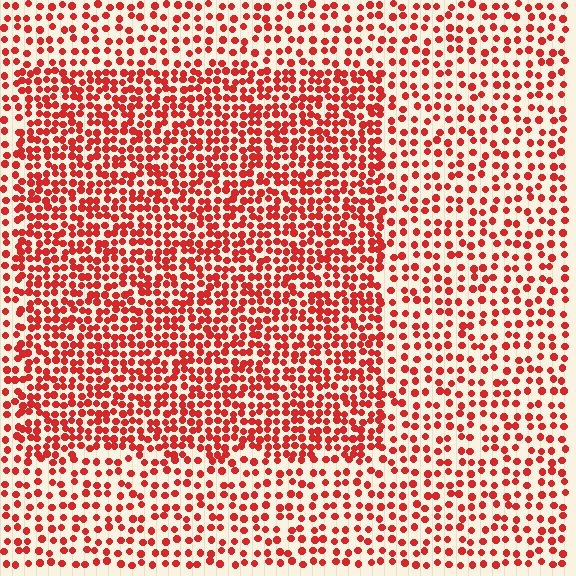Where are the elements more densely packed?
The elements are more densely packed inside the rectangle boundary.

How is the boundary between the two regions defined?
The boundary is defined by a change in element density (approximately 1.8x ratio). All elements are the same color, size, and shape.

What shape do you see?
I see a rectangle.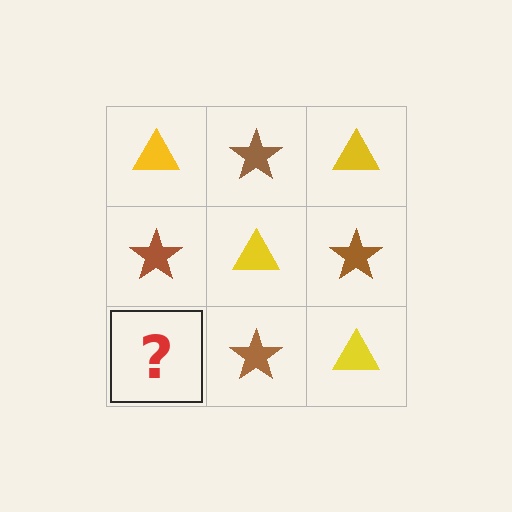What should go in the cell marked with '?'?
The missing cell should contain a yellow triangle.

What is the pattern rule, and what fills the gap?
The rule is that it alternates yellow triangle and brown star in a checkerboard pattern. The gap should be filled with a yellow triangle.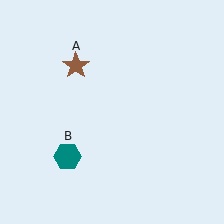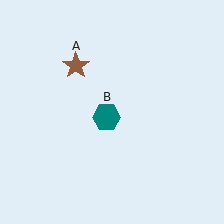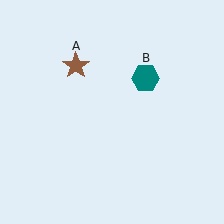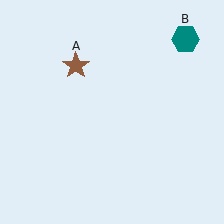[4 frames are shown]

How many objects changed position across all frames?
1 object changed position: teal hexagon (object B).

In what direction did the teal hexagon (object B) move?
The teal hexagon (object B) moved up and to the right.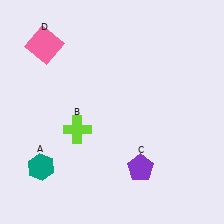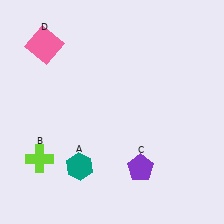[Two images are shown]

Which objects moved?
The objects that moved are: the teal hexagon (A), the lime cross (B).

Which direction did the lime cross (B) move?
The lime cross (B) moved left.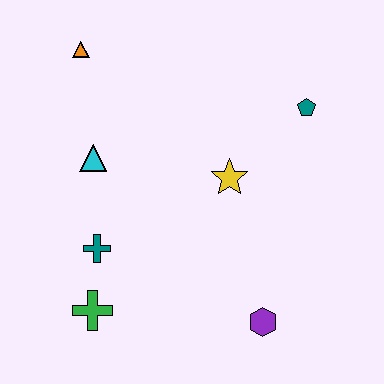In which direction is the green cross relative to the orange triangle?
The green cross is below the orange triangle.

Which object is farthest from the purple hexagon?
The orange triangle is farthest from the purple hexagon.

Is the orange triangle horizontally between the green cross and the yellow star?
No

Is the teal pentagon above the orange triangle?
No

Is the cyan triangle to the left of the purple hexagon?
Yes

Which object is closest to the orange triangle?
The cyan triangle is closest to the orange triangle.